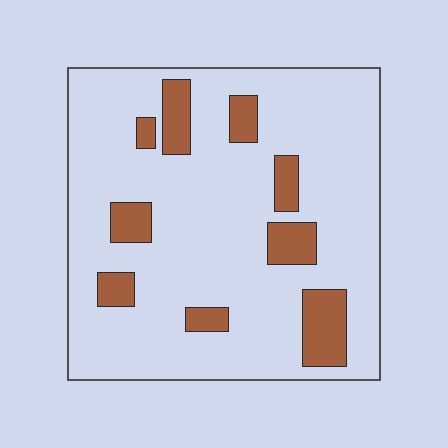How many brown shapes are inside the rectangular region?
9.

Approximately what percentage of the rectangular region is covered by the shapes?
Approximately 15%.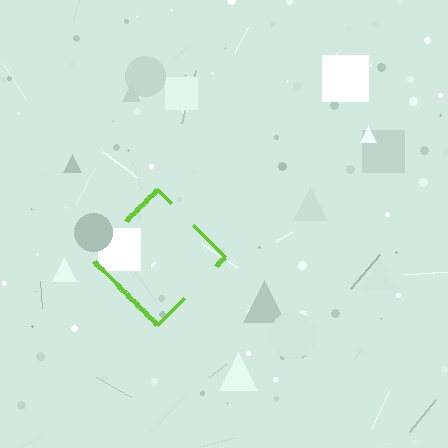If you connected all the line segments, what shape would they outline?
They would outline a diamond.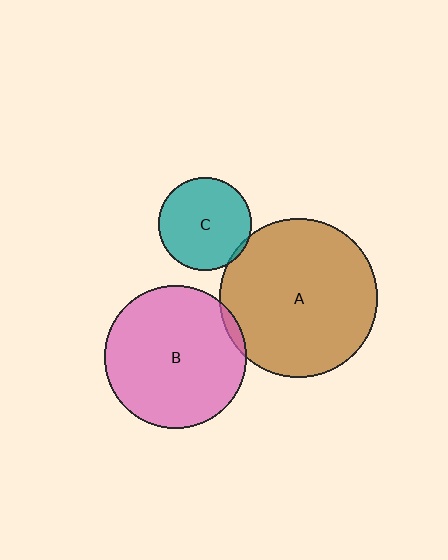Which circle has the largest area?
Circle A (brown).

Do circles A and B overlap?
Yes.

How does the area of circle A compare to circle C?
Approximately 2.9 times.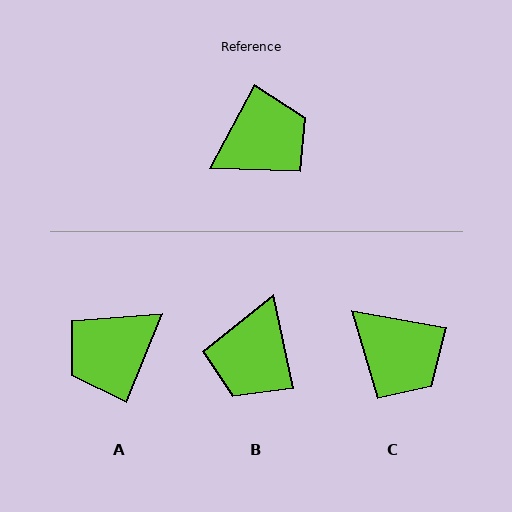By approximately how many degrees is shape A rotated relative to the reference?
Approximately 173 degrees clockwise.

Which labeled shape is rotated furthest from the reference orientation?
A, about 173 degrees away.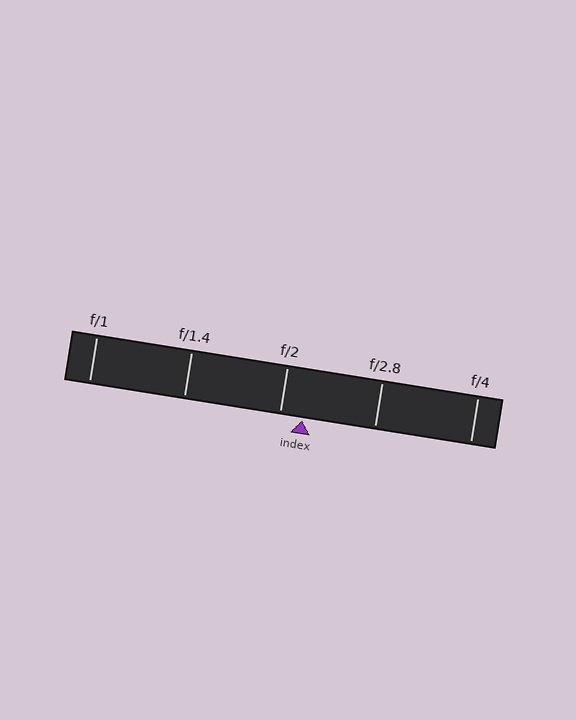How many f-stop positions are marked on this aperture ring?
There are 5 f-stop positions marked.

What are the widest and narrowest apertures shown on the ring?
The widest aperture shown is f/1 and the narrowest is f/4.